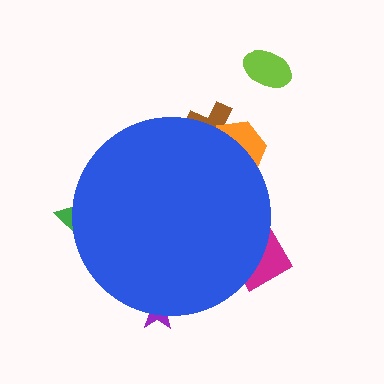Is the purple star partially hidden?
Yes, the purple star is partially hidden behind the blue circle.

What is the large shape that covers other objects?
A blue circle.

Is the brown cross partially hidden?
Yes, the brown cross is partially hidden behind the blue circle.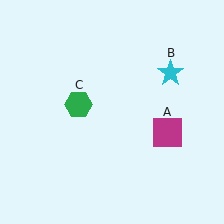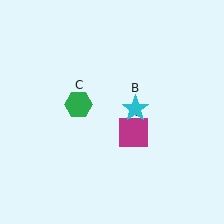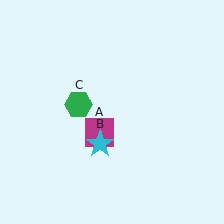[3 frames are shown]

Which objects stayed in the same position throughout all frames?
Green hexagon (object C) remained stationary.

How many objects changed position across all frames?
2 objects changed position: magenta square (object A), cyan star (object B).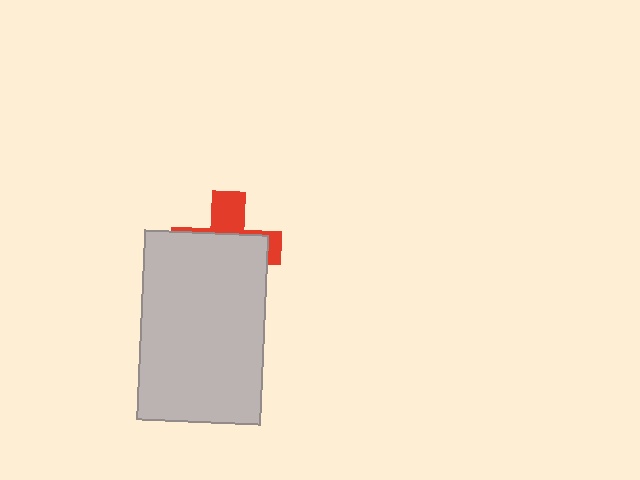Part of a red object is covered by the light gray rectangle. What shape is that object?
It is a cross.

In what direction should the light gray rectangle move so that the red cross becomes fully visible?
The light gray rectangle should move down. That is the shortest direction to clear the overlap and leave the red cross fully visible.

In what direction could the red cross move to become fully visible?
The red cross could move up. That would shift it out from behind the light gray rectangle entirely.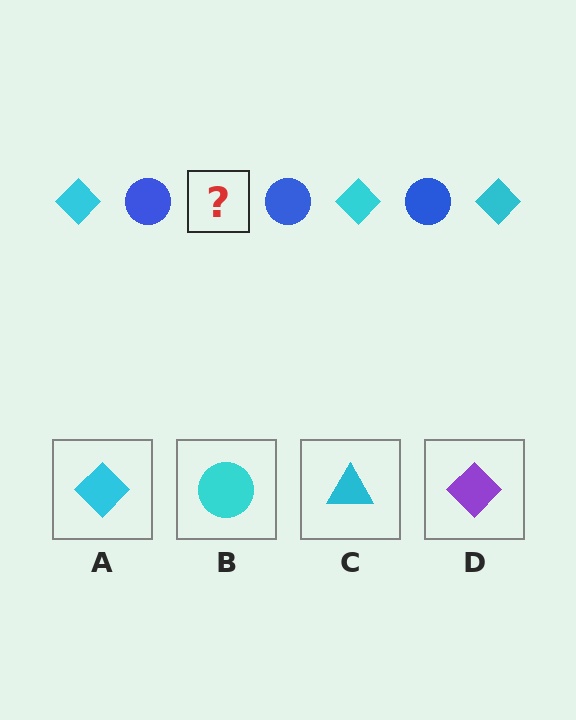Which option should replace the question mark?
Option A.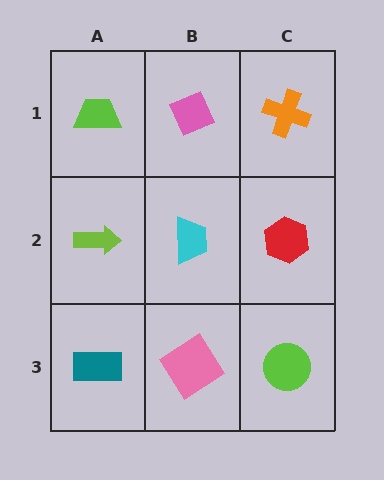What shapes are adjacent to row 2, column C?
An orange cross (row 1, column C), a lime circle (row 3, column C), a cyan trapezoid (row 2, column B).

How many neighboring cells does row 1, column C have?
2.